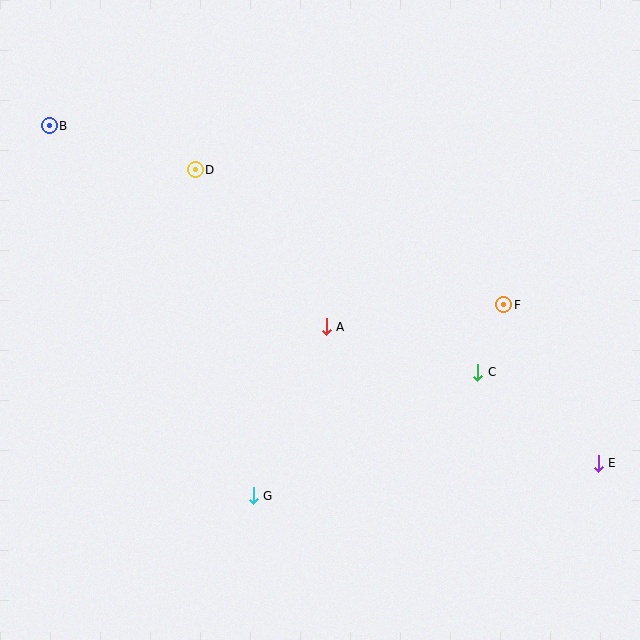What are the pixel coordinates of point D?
Point D is at (195, 170).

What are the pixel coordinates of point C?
Point C is at (478, 372).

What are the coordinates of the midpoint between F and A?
The midpoint between F and A is at (415, 316).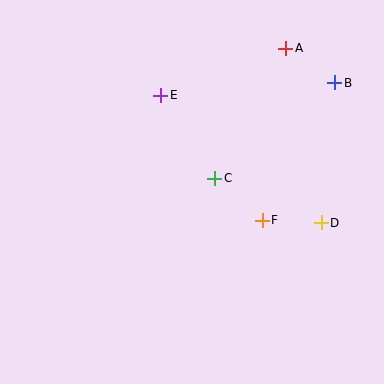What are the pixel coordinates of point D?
Point D is at (321, 223).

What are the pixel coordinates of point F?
Point F is at (262, 220).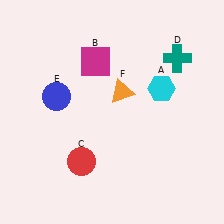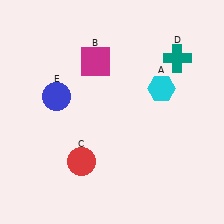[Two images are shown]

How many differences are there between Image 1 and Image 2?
There is 1 difference between the two images.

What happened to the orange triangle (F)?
The orange triangle (F) was removed in Image 2. It was in the top-right area of Image 1.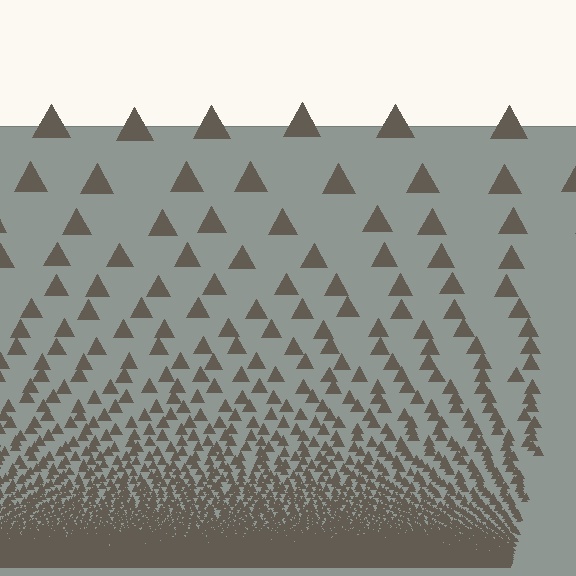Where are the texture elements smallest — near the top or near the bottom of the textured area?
Near the bottom.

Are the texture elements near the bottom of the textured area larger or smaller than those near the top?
Smaller. The gradient is inverted — elements near the bottom are smaller and denser.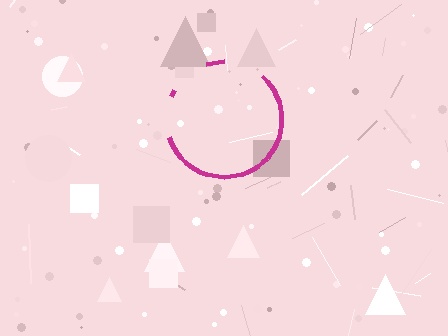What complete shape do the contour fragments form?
The contour fragments form a circle.